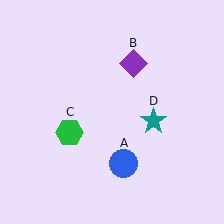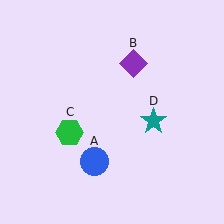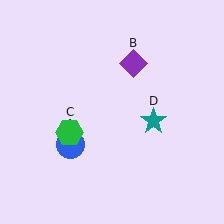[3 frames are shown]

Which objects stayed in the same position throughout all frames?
Purple diamond (object B) and green hexagon (object C) and teal star (object D) remained stationary.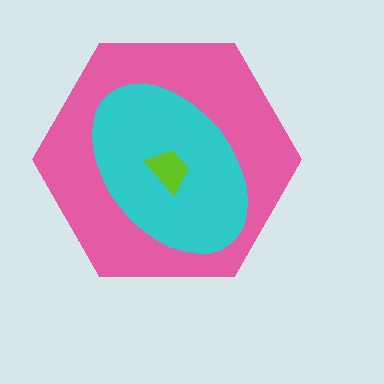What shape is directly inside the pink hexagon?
The cyan ellipse.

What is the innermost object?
The lime trapezoid.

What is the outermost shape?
The pink hexagon.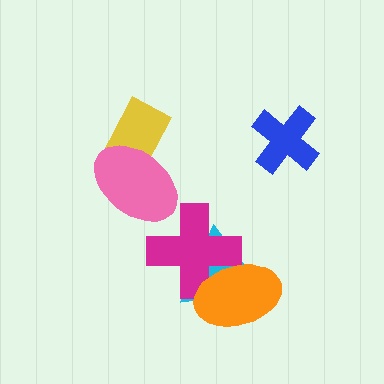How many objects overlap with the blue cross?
0 objects overlap with the blue cross.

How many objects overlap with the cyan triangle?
2 objects overlap with the cyan triangle.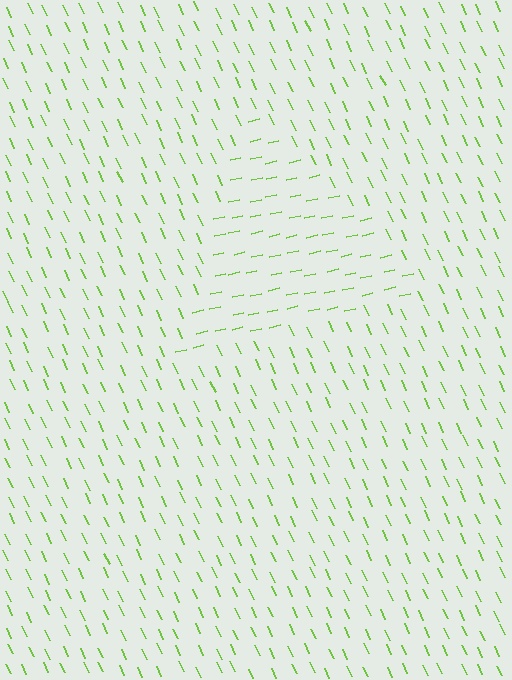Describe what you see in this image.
The image is filled with small lime line segments. A triangle region in the image has lines oriented differently from the surrounding lines, creating a visible texture boundary.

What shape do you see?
I see a triangle.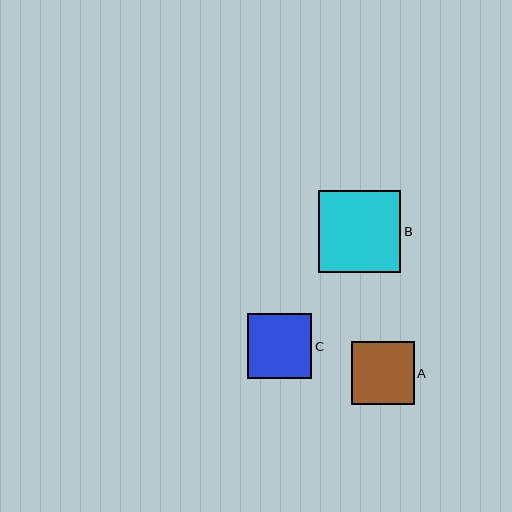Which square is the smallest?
Square A is the smallest with a size of approximately 63 pixels.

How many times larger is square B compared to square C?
Square B is approximately 1.3 times the size of square C.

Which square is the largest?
Square B is the largest with a size of approximately 82 pixels.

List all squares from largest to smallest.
From largest to smallest: B, C, A.